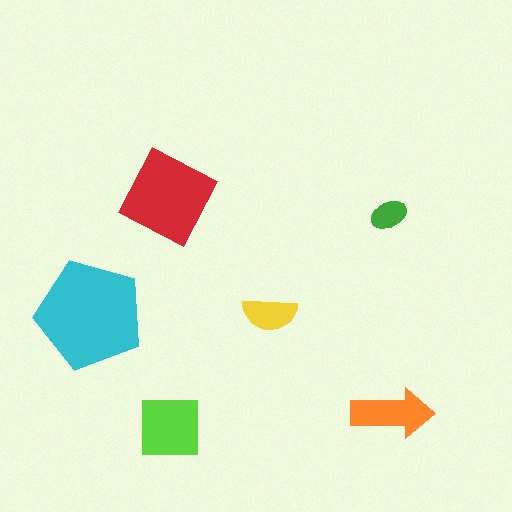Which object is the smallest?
The green ellipse.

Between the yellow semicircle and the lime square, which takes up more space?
The lime square.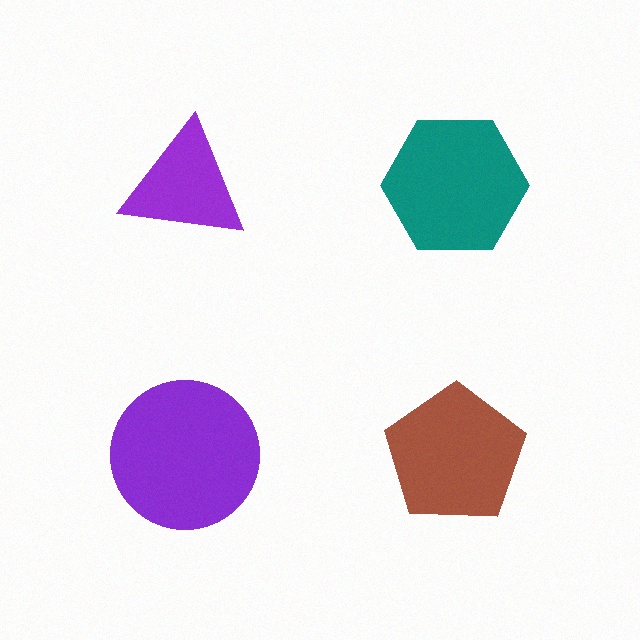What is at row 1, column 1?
A purple triangle.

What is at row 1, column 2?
A teal hexagon.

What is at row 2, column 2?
A brown pentagon.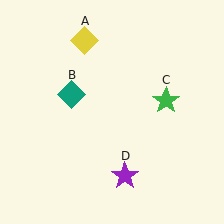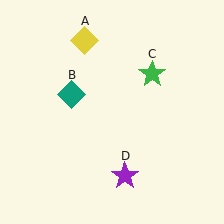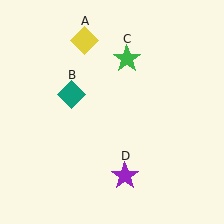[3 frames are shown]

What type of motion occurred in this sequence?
The green star (object C) rotated counterclockwise around the center of the scene.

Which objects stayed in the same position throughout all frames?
Yellow diamond (object A) and teal diamond (object B) and purple star (object D) remained stationary.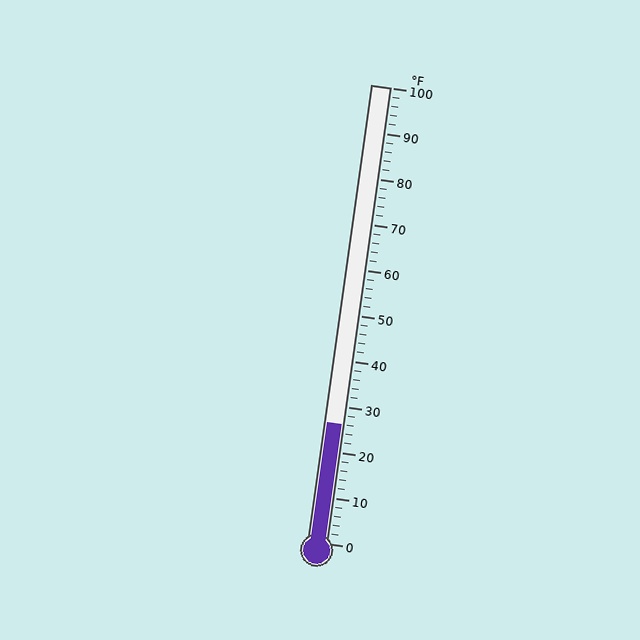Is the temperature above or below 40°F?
The temperature is below 40°F.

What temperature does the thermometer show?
The thermometer shows approximately 26°F.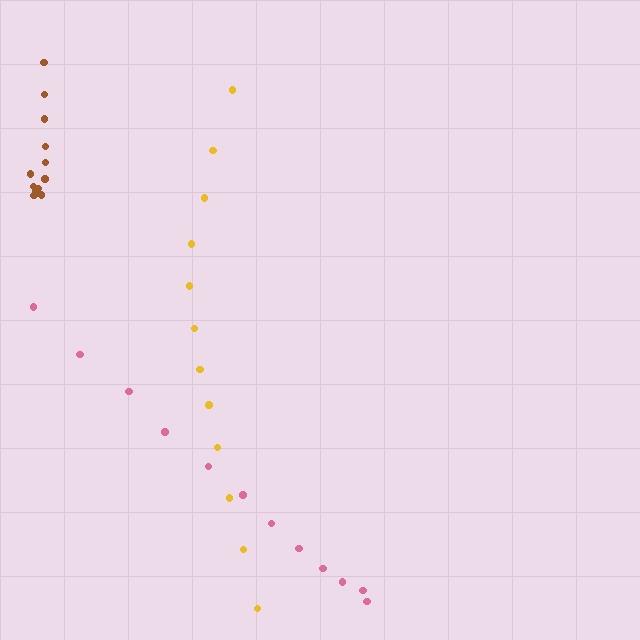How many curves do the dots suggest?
There are 3 distinct paths.